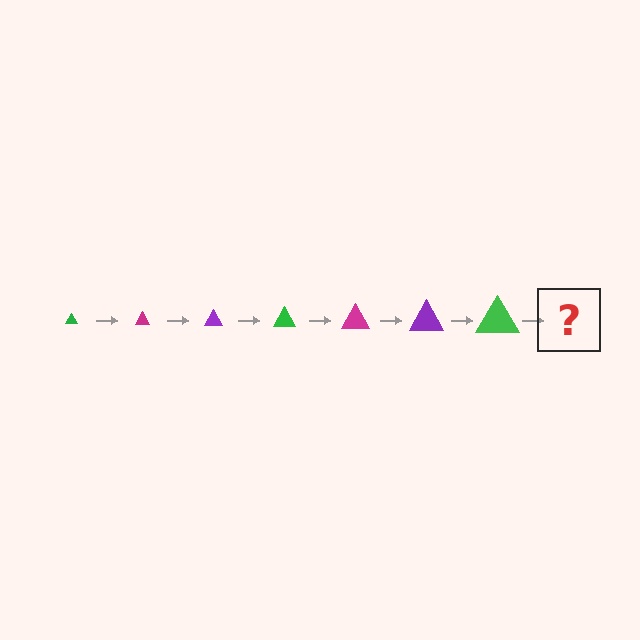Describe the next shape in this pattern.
It should be a magenta triangle, larger than the previous one.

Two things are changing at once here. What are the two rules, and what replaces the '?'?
The two rules are that the triangle grows larger each step and the color cycles through green, magenta, and purple. The '?' should be a magenta triangle, larger than the previous one.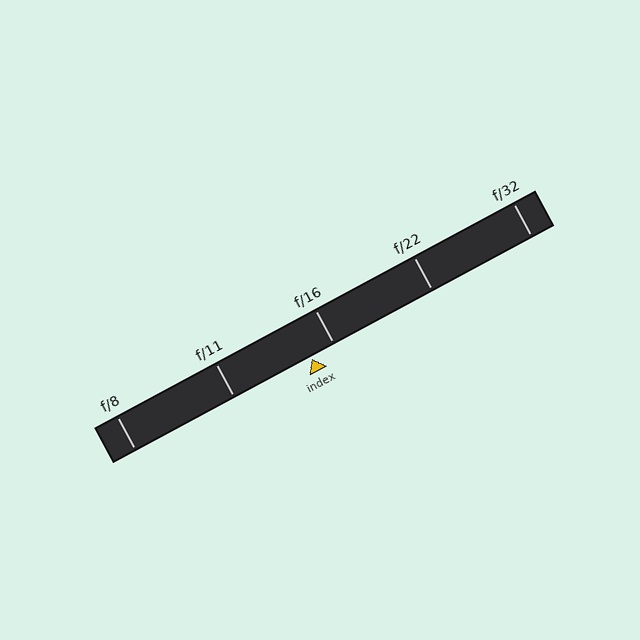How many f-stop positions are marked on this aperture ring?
There are 5 f-stop positions marked.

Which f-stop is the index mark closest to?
The index mark is closest to f/16.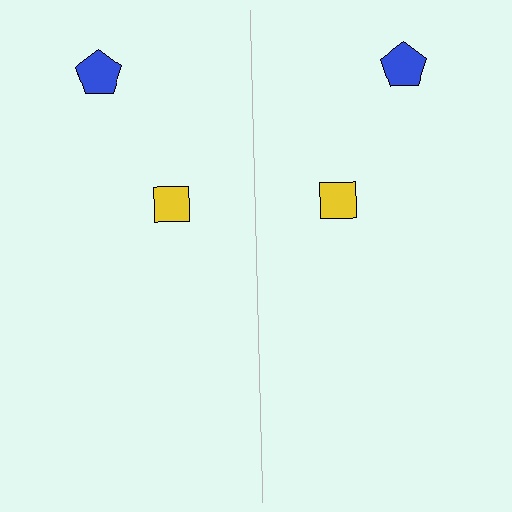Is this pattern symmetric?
Yes, this pattern has bilateral (reflection) symmetry.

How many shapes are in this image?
There are 4 shapes in this image.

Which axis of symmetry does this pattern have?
The pattern has a vertical axis of symmetry running through the center of the image.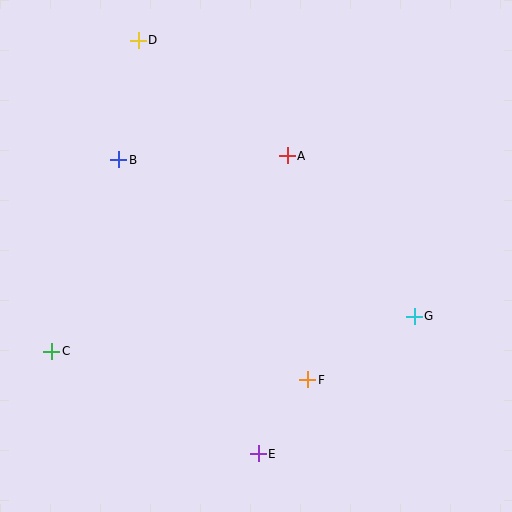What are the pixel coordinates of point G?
Point G is at (414, 316).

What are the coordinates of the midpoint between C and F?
The midpoint between C and F is at (180, 365).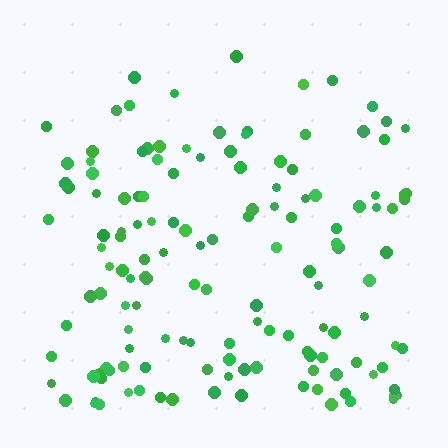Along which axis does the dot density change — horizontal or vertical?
Vertical.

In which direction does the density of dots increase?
From top to bottom, with the bottom side densest.